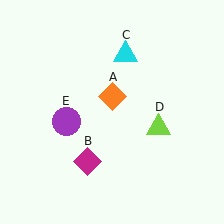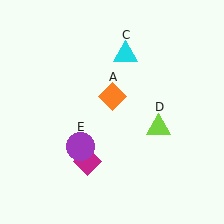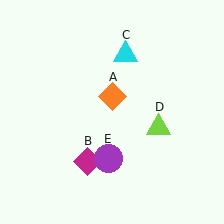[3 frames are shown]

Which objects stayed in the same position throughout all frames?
Orange diamond (object A) and magenta diamond (object B) and cyan triangle (object C) and lime triangle (object D) remained stationary.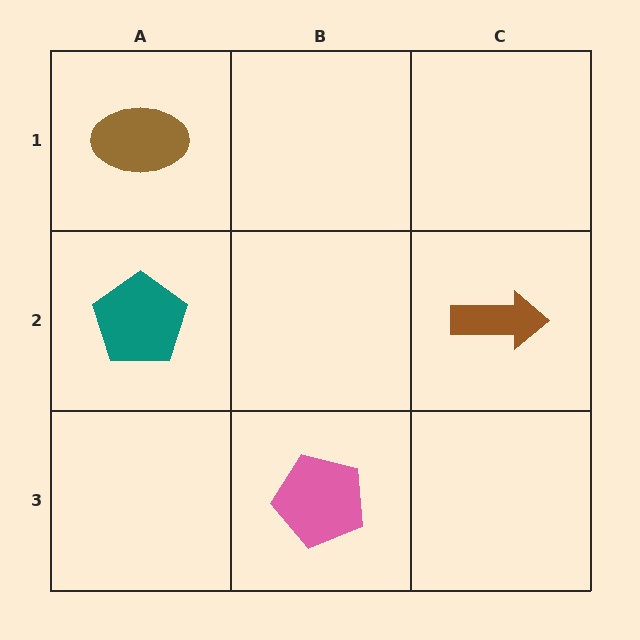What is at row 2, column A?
A teal pentagon.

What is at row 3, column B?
A pink pentagon.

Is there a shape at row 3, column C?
No, that cell is empty.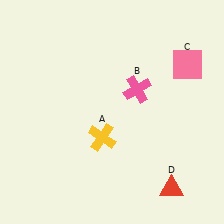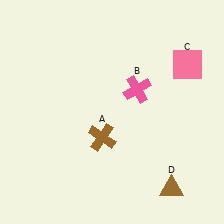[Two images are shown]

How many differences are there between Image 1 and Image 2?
There are 2 differences between the two images.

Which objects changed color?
A changed from yellow to brown. D changed from red to brown.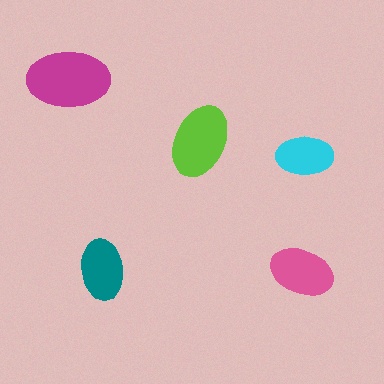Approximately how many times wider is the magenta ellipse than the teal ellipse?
About 1.5 times wider.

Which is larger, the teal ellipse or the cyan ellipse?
The teal one.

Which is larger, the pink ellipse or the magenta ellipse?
The magenta one.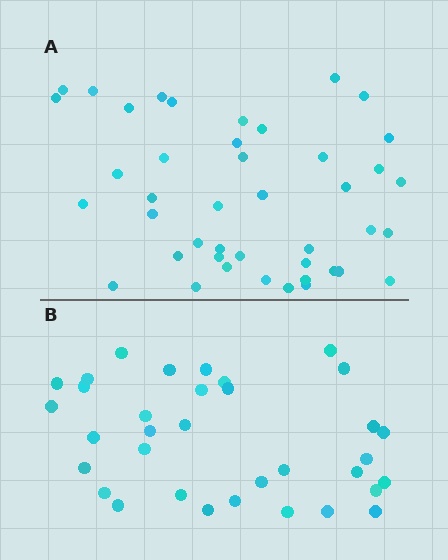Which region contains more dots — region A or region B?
Region A (the top region) has more dots.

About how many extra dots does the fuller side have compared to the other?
Region A has roughly 8 or so more dots than region B.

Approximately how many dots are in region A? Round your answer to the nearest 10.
About 40 dots. (The exact count is 43, which rounds to 40.)